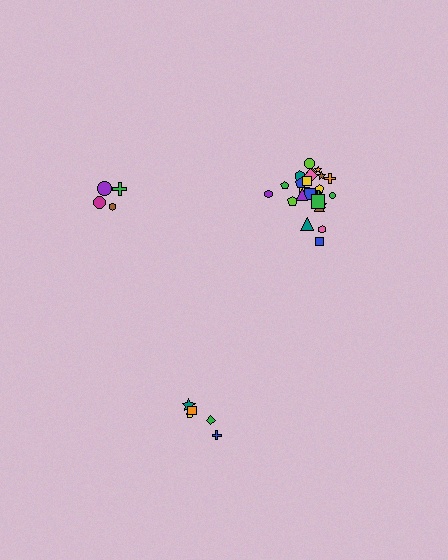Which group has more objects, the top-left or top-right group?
The top-right group.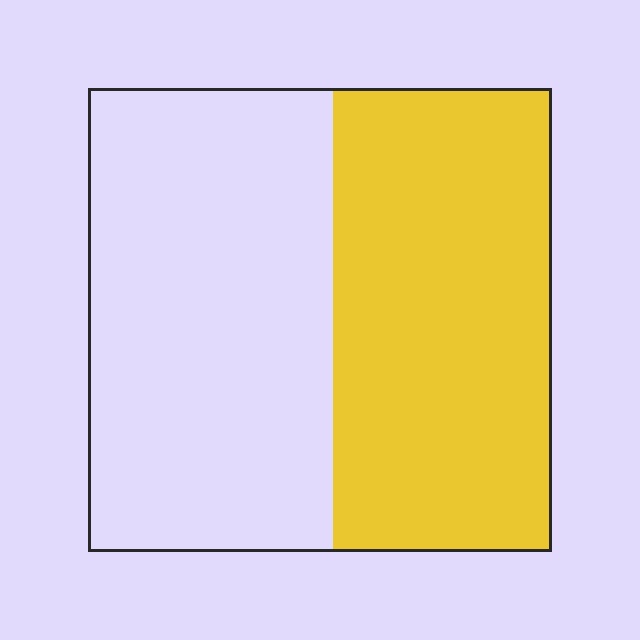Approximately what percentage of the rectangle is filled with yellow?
Approximately 45%.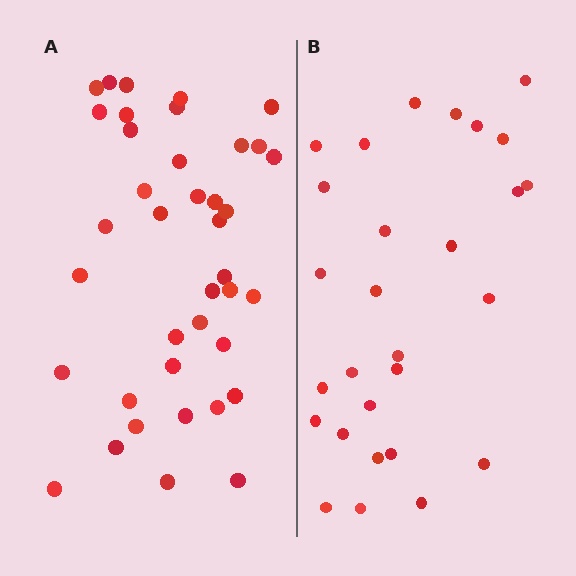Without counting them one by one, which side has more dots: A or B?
Region A (the left region) has more dots.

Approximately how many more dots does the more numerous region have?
Region A has roughly 12 or so more dots than region B.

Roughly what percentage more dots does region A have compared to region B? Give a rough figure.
About 40% more.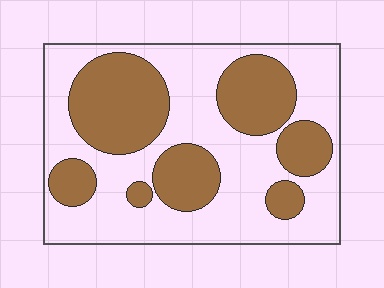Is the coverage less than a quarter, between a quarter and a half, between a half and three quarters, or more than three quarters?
Between a quarter and a half.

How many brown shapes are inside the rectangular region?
7.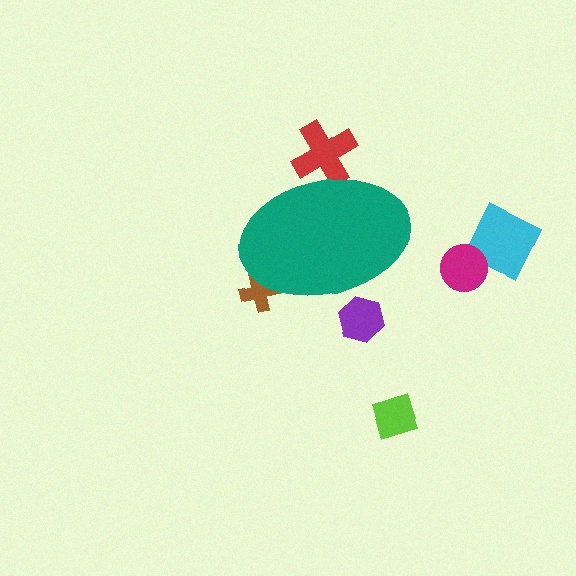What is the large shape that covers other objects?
A teal ellipse.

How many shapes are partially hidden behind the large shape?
3 shapes are partially hidden.